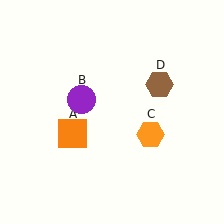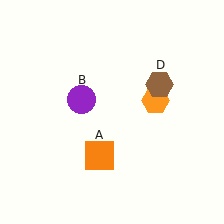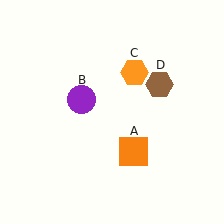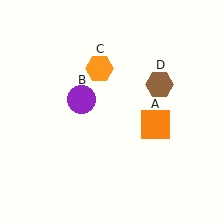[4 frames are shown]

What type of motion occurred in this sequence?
The orange square (object A), orange hexagon (object C) rotated counterclockwise around the center of the scene.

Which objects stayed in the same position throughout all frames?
Purple circle (object B) and brown hexagon (object D) remained stationary.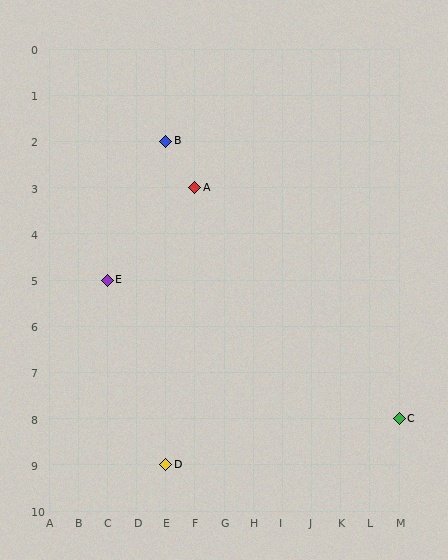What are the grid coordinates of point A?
Point A is at grid coordinates (F, 3).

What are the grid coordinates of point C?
Point C is at grid coordinates (M, 8).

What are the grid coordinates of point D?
Point D is at grid coordinates (E, 9).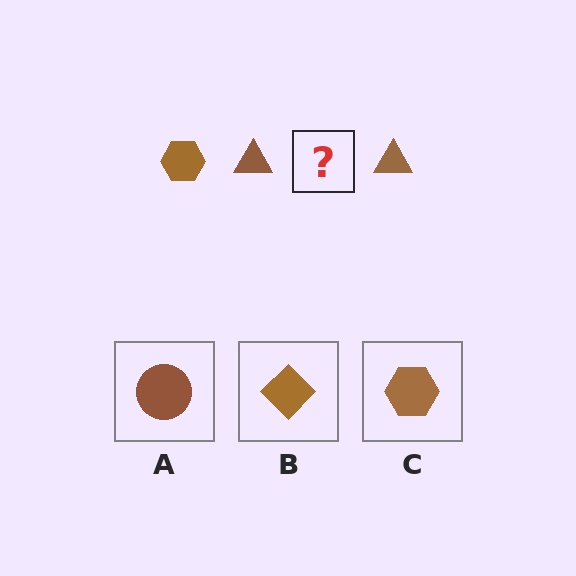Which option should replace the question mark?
Option C.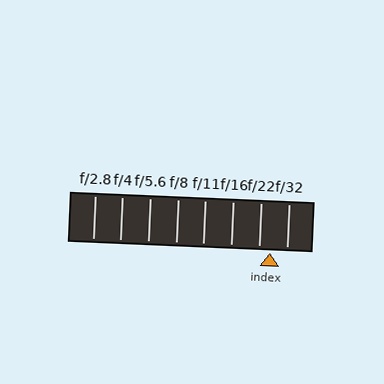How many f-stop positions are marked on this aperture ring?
There are 8 f-stop positions marked.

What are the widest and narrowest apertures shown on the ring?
The widest aperture shown is f/2.8 and the narrowest is f/32.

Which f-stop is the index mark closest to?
The index mark is closest to f/22.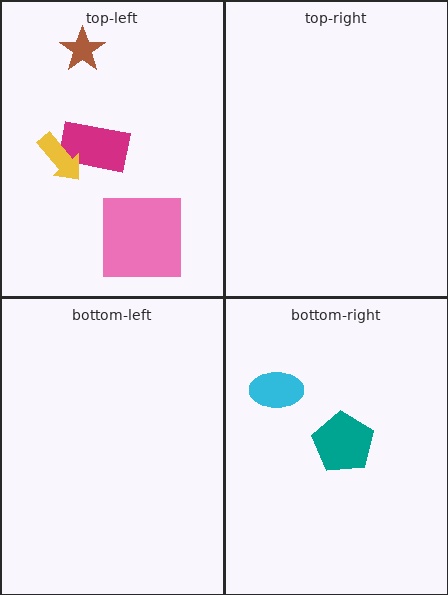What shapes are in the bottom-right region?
The cyan ellipse, the teal pentagon.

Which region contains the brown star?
The top-left region.